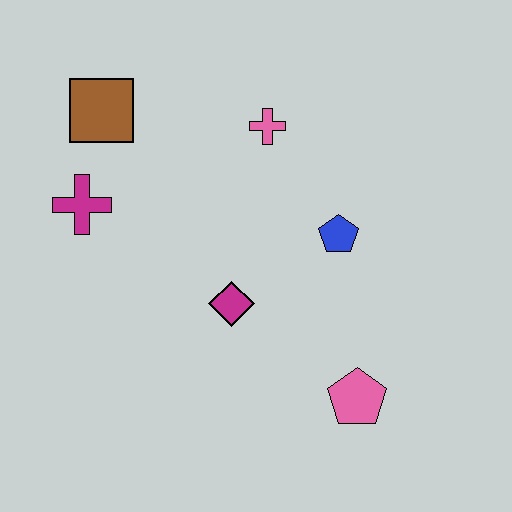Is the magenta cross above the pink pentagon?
Yes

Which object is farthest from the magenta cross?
The pink pentagon is farthest from the magenta cross.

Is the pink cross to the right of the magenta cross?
Yes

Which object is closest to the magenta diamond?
The blue pentagon is closest to the magenta diamond.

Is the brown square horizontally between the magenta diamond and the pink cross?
No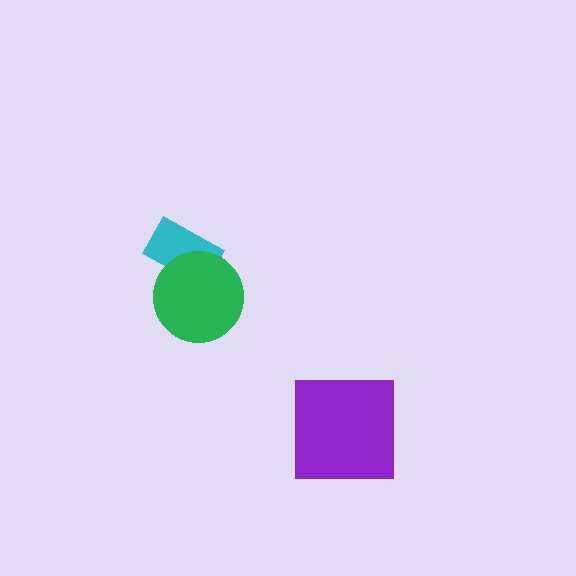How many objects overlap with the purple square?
0 objects overlap with the purple square.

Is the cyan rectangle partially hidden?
Yes, it is partially covered by another shape.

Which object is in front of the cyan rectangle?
The green circle is in front of the cyan rectangle.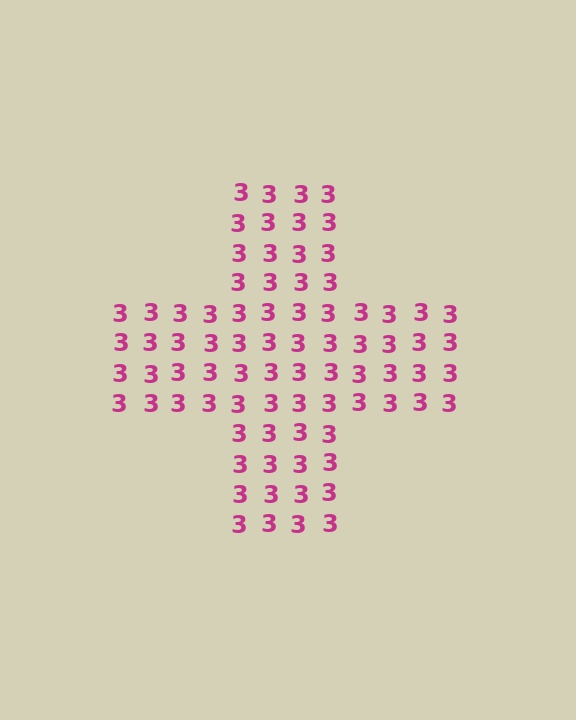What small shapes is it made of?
It is made of small digit 3's.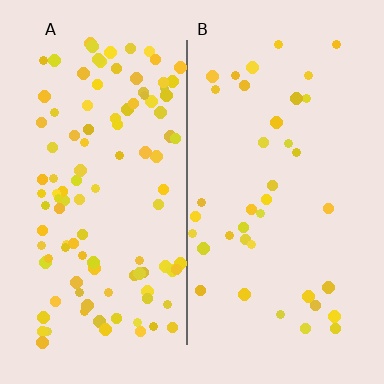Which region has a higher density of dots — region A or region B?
A (the left).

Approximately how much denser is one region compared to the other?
Approximately 2.8× — region A over region B.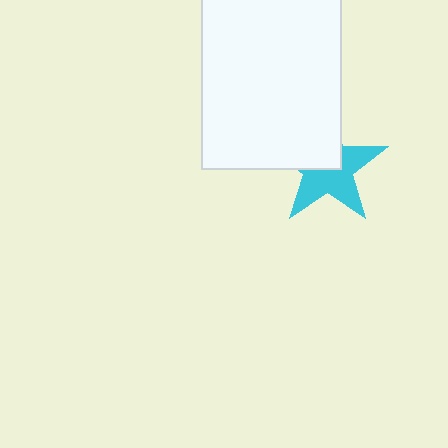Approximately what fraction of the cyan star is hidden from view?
Roughly 43% of the cyan star is hidden behind the white rectangle.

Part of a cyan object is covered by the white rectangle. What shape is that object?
It is a star.